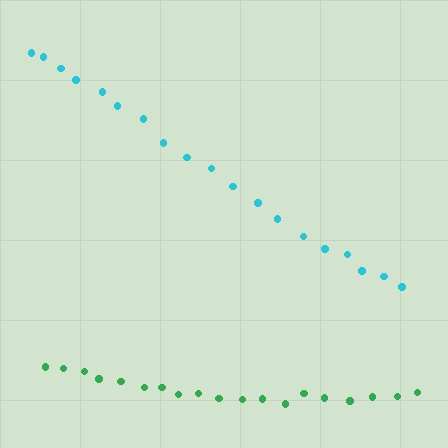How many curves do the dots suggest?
There are 2 distinct paths.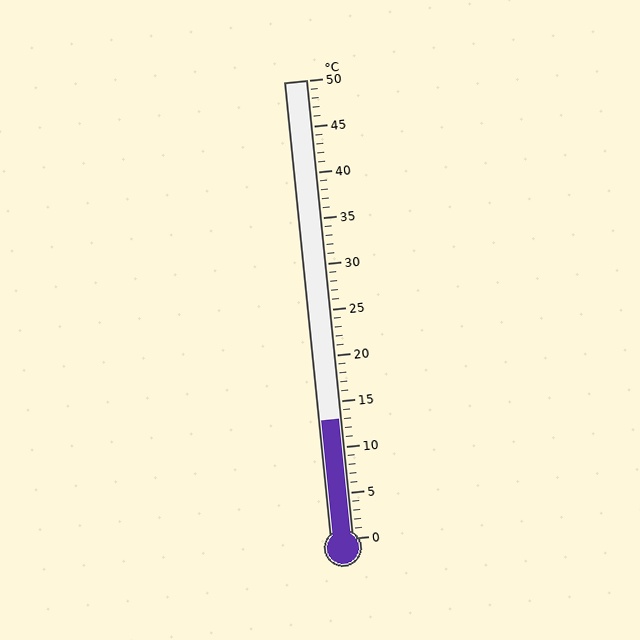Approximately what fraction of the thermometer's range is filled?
The thermometer is filled to approximately 25% of its range.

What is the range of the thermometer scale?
The thermometer scale ranges from 0°C to 50°C.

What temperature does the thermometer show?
The thermometer shows approximately 13°C.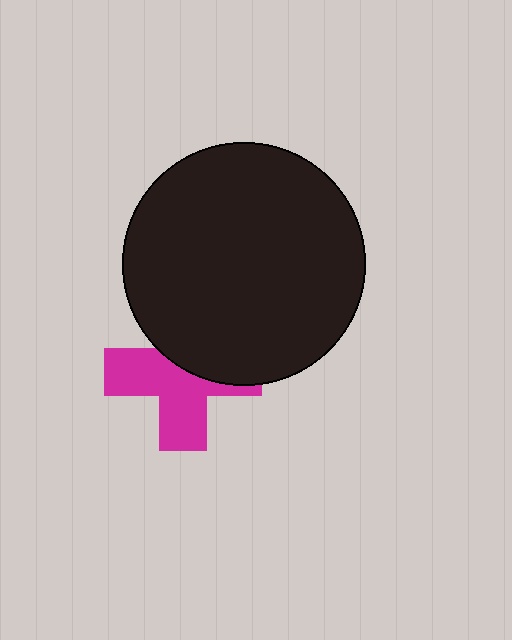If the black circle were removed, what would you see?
You would see the complete magenta cross.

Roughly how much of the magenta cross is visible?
About half of it is visible (roughly 56%).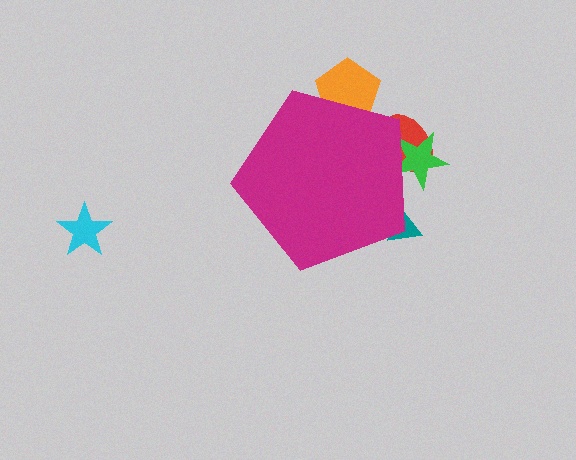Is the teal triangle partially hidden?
Yes, the teal triangle is partially hidden behind the magenta pentagon.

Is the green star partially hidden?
Yes, the green star is partially hidden behind the magenta pentagon.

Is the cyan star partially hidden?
No, the cyan star is fully visible.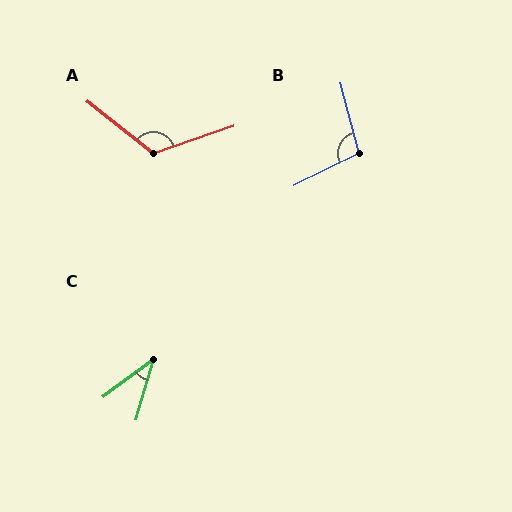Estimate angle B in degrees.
Approximately 102 degrees.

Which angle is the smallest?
C, at approximately 37 degrees.